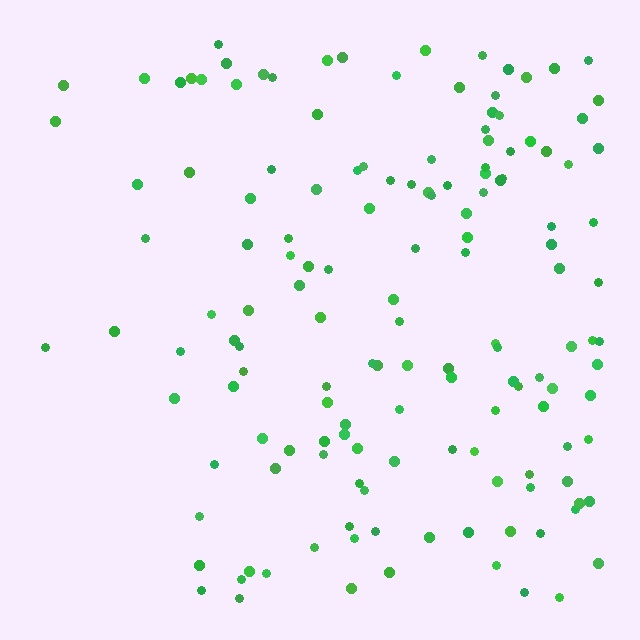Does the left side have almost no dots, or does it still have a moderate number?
Still a moderate number, just noticeably fewer than the right.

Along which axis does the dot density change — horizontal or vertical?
Horizontal.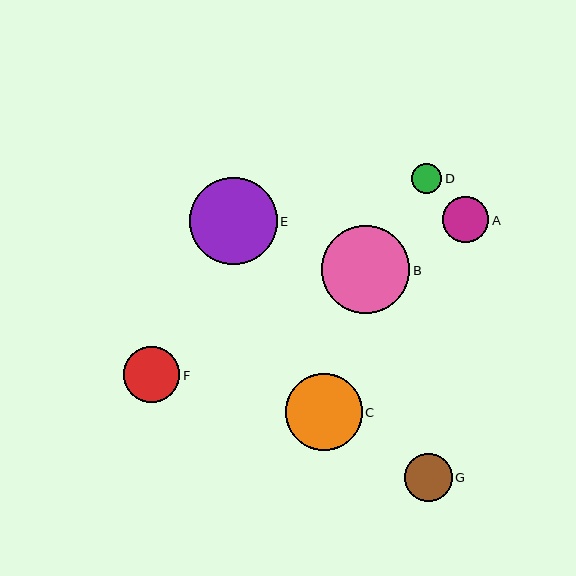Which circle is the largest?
Circle B is the largest with a size of approximately 88 pixels.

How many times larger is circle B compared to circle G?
Circle B is approximately 1.8 times the size of circle G.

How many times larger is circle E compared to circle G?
Circle E is approximately 1.8 times the size of circle G.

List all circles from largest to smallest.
From largest to smallest: B, E, C, F, G, A, D.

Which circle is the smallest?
Circle D is the smallest with a size of approximately 30 pixels.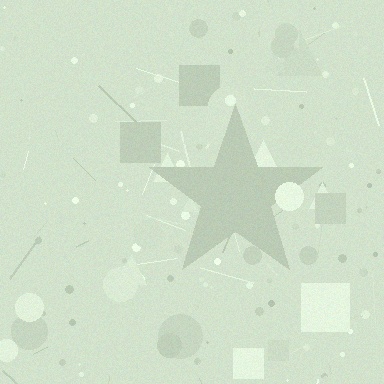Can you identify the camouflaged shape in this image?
The camouflaged shape is a star.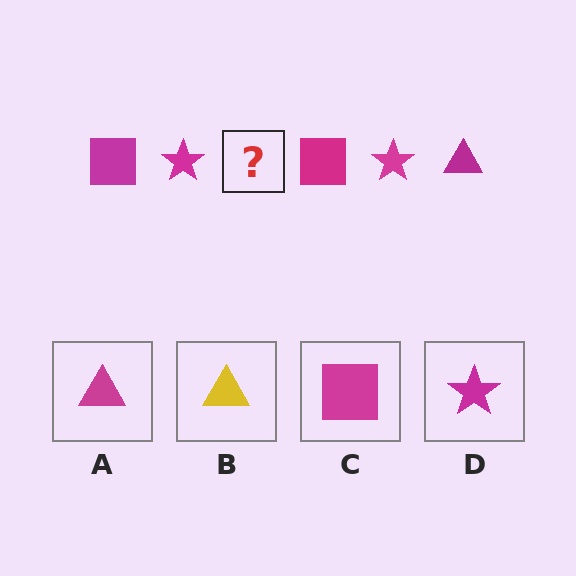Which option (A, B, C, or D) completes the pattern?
A.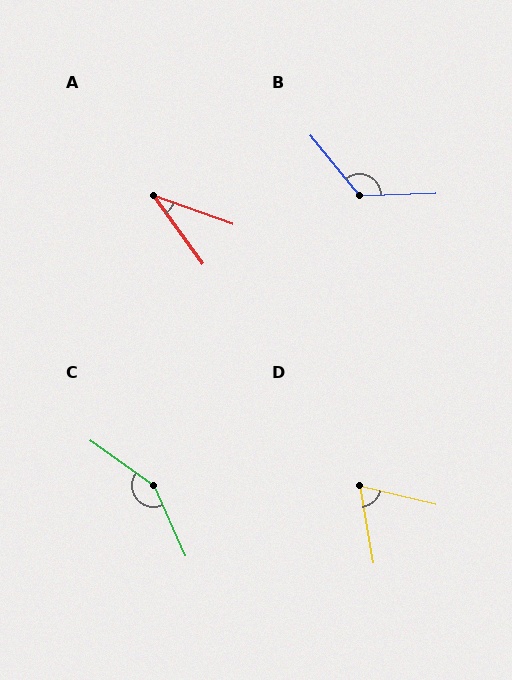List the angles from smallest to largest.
A (34°), D (67°), B (127°), C (150°).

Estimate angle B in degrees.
Approximately 127 degrees.